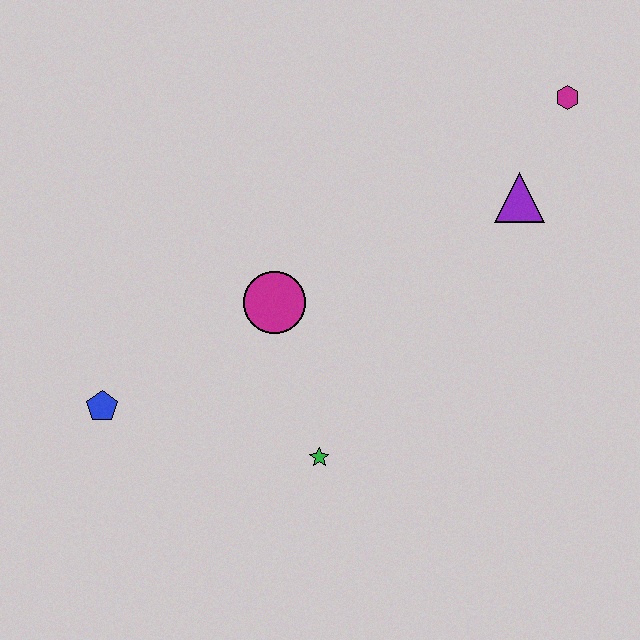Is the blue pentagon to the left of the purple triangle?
Yes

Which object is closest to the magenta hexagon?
The purple triangle is closest to the magenta hexagon.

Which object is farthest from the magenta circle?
The magenta hexagon is farthest from the magenta circle.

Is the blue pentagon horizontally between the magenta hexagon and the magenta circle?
No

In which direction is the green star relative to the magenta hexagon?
The green star is below the magenta hexagon.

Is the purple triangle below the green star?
No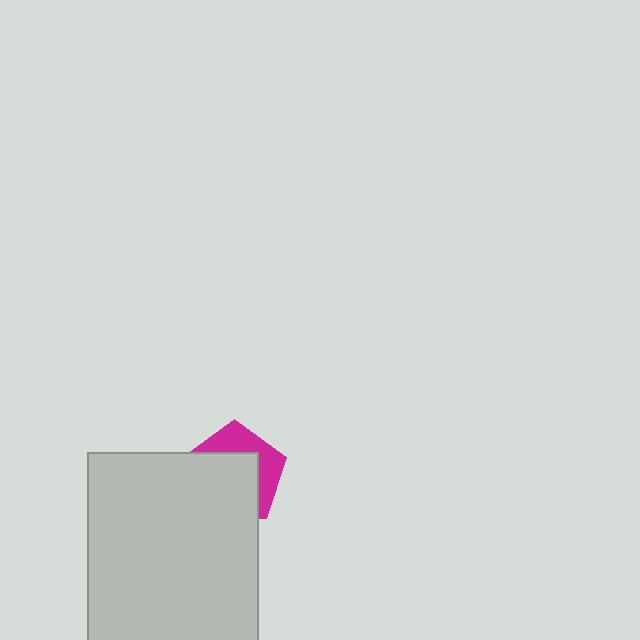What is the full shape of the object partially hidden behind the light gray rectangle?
The partially hidden object is a magenta pentagon.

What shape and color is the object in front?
The object in front is a light gray rectangle.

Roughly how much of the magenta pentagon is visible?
A small part of it is visible (roughly 36%).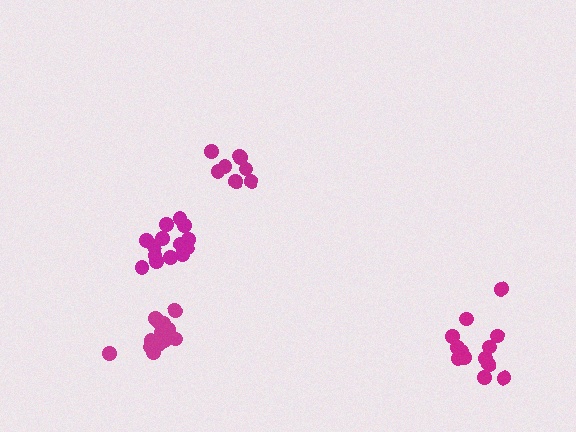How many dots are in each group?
Group 1: 14 dots, Group 2: 14 dots, Group 3: 8 dots, Group 4: 13 dots (49 total).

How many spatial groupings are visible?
There are 4 spatial groupings.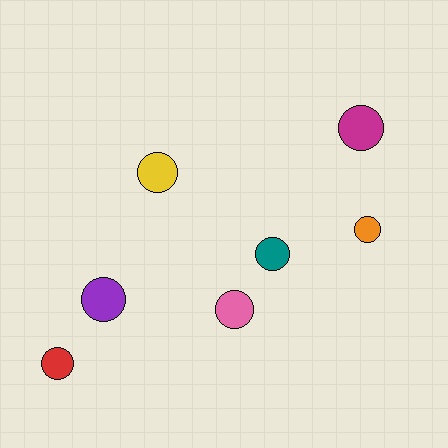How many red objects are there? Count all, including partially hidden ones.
There is 1 red object.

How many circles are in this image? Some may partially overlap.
There are 7 circles.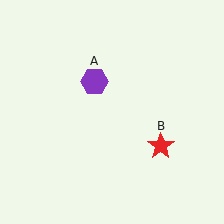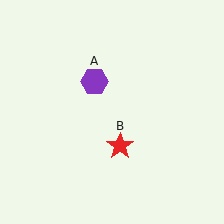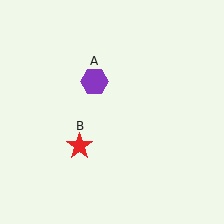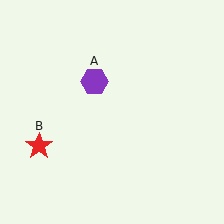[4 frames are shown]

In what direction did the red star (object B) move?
The red star (object B) moved left.